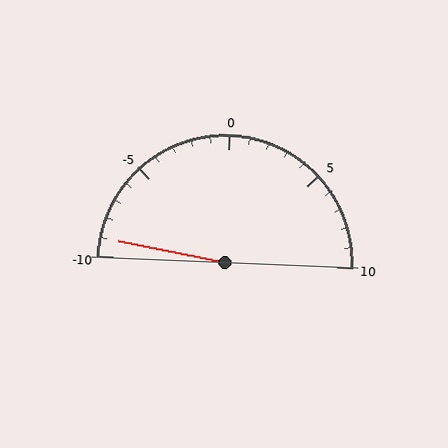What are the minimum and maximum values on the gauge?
The gauge ranges from -10 to 10.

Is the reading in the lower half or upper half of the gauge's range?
The reading is in the lower half of the range (-10 to 10).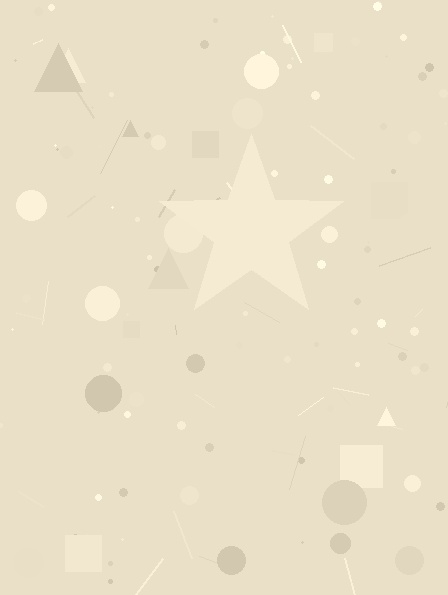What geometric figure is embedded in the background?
A star is embedded in the background.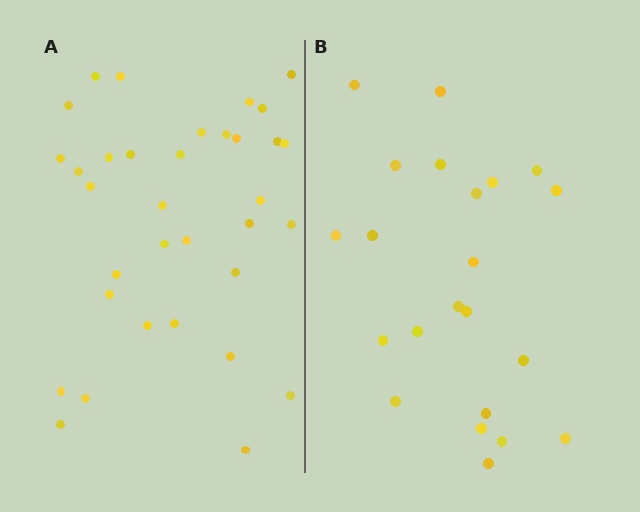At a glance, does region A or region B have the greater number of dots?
Region A (the left region) has more dots.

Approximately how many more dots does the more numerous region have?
Region A has roughly 12 or so more dots than region B.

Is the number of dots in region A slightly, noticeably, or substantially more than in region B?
Region A has substantially more. The ratio is roughly 1.5 to 1.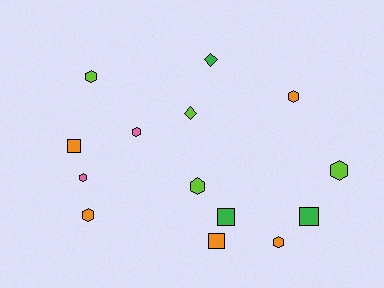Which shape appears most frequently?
Hexagon, with 8 objects.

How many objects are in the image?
There are 14 objects.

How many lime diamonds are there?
There is 1 lime diamond.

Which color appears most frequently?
Orange, with 5 objects.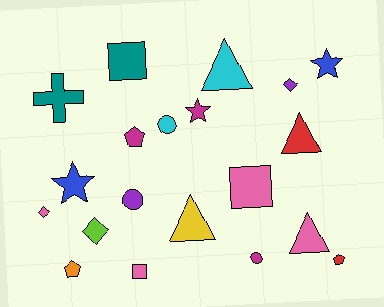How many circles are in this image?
There are 3 circles.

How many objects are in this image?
There are 20 objects.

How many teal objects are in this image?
There are 2 teal objects.